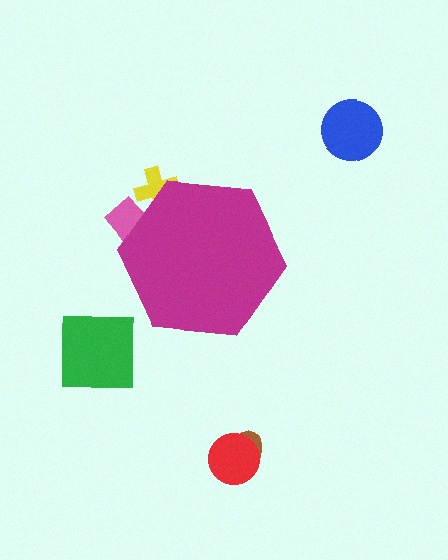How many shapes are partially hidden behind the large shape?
2 shapes are partially hidden.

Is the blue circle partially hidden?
No, the blue circle is fully visible.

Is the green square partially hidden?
No, the green square is fully visible.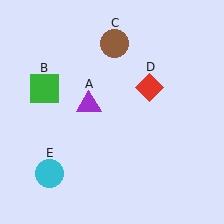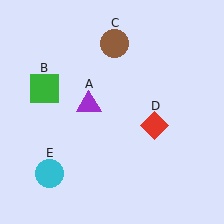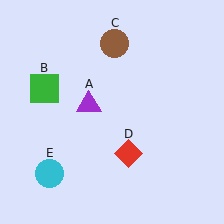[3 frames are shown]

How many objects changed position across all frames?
1 object changed position: red diamond (object D).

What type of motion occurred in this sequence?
The red diamond (object D) rotated clockwise around the center of the scene.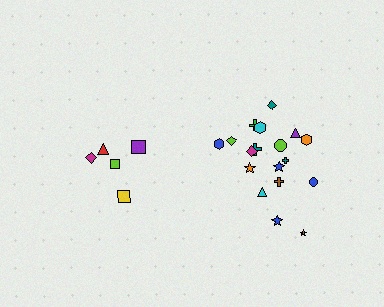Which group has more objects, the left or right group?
The right group.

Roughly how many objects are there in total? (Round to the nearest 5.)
Roughly 25 objects in total.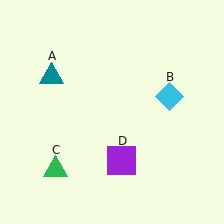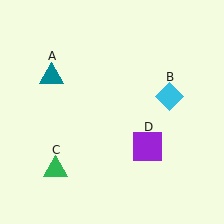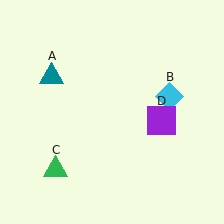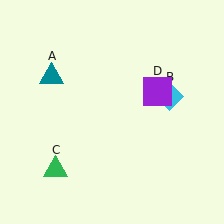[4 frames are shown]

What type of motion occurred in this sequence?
The purple square (object D) rotated counterclockwise around the center of the scene.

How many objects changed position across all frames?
1 object changed position: purple square (object D).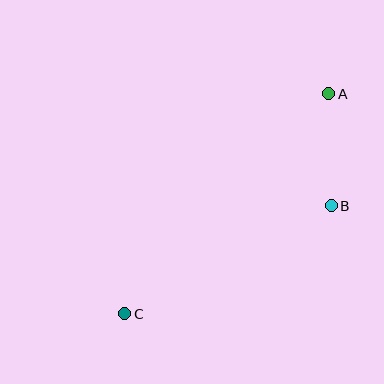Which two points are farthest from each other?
Points A and C are farthest from each other.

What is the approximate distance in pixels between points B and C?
The distance between B and C is approximately 234 pixels.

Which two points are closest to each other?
Points A and B are closest to each other.